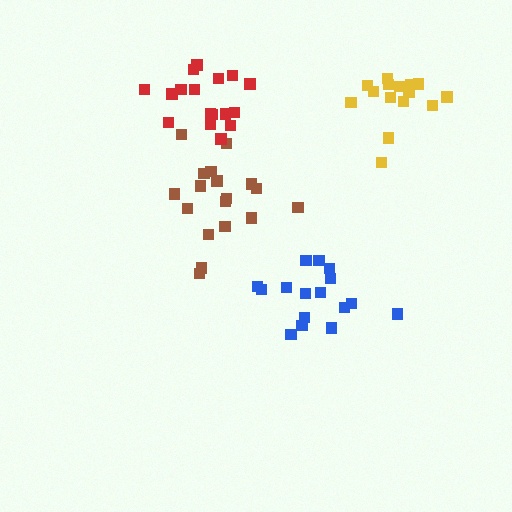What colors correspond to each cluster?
The clusters are colored: yellow, brown, red, blue.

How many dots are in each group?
Group 1: 16 dots, Group 2: 18 dots, Group 3: 17 dots, Group 4: 16 dots (67 total).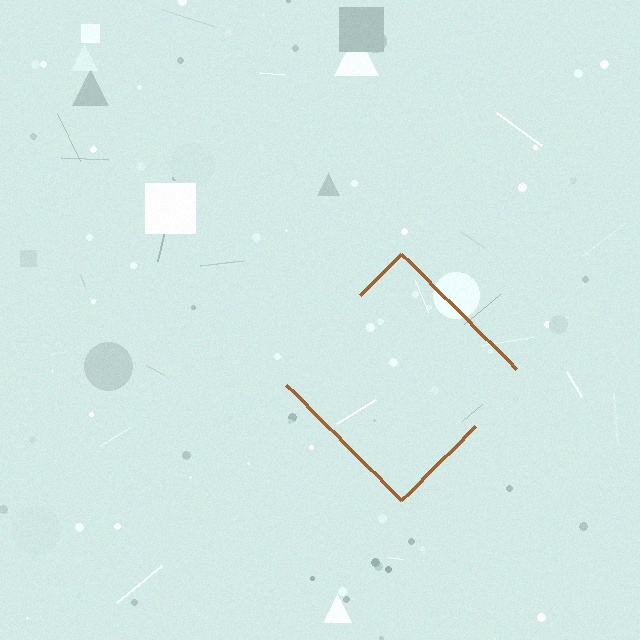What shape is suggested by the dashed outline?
The dashed outline suggests a diamond.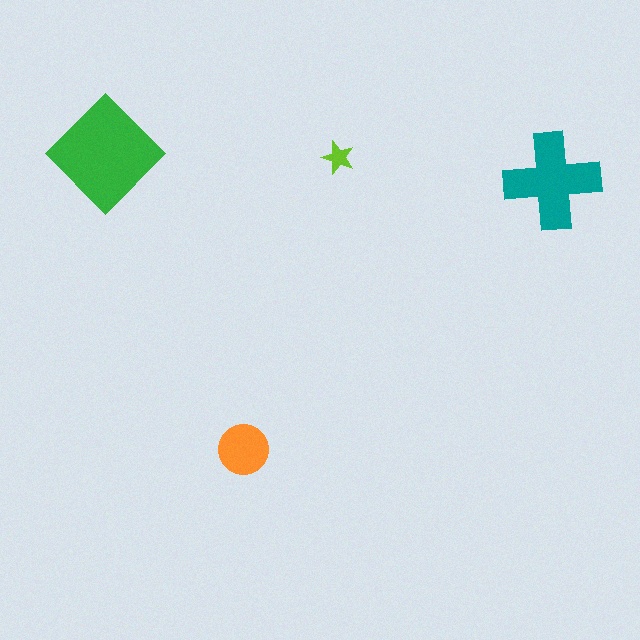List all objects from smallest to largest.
The lime star, the orange circle, the teal cross, the green diamond.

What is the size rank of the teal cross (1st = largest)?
2nd.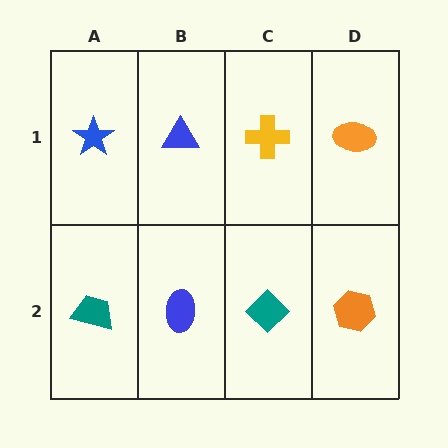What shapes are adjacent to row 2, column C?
A yellow cross (row 1, column C), a blue ellipse (row 2, column B), an orange hexagon (row 2, column D).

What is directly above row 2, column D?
An orange ellipse.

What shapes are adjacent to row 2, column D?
An orange ellipse (row 1, column D), a teal diamond (row 2, column C).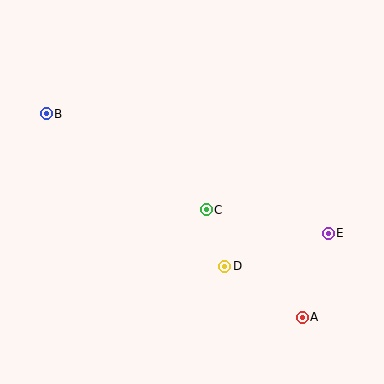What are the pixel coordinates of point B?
Point B is at (46, 114).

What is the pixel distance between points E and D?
The distance between E and D is 109 pixels.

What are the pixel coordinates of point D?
Point D is at (225, 266).